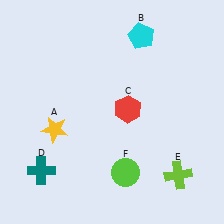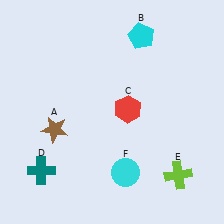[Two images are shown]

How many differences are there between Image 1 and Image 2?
There are 2 differences between the two images.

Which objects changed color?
A changed from yellow to brown. F changed from lime to cyan.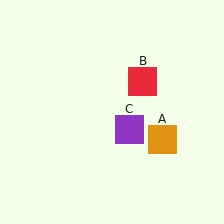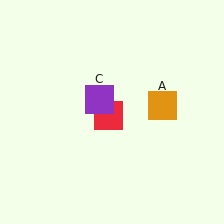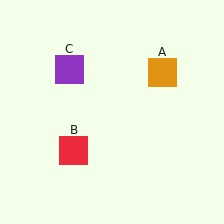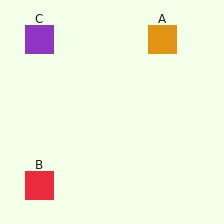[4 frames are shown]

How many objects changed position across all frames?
3 objects changed position: orange square (object A), red square (object B), purple square (object C).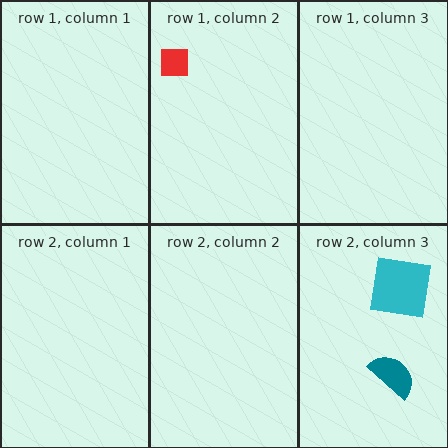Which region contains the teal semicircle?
The row 2, column 3 region.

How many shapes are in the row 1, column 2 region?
1.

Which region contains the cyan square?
The row 2, column 3 region.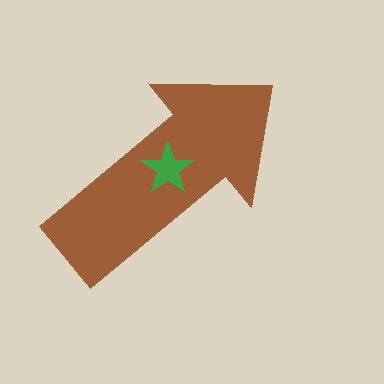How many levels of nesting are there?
2.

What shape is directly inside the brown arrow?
The green star.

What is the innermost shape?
The green star.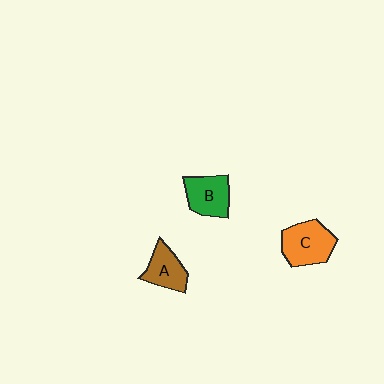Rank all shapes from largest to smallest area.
From largest to smallest: C (orange), B (green), A (brown).